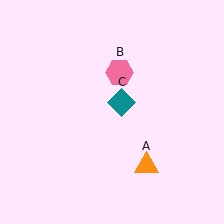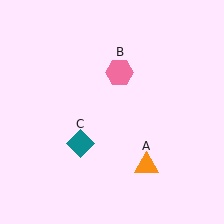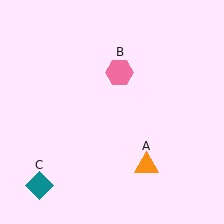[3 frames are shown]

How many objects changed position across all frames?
1 object changed position: teal diamond (object C).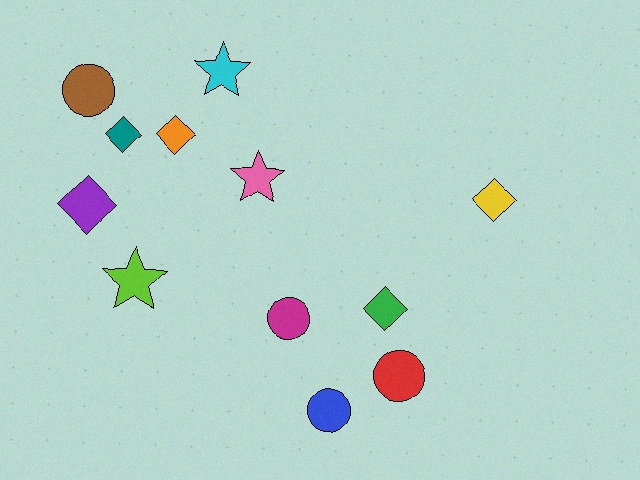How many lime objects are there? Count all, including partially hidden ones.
There is 1 lime object.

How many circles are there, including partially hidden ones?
There are 4 circles.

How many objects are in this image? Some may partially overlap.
There are 12 objects.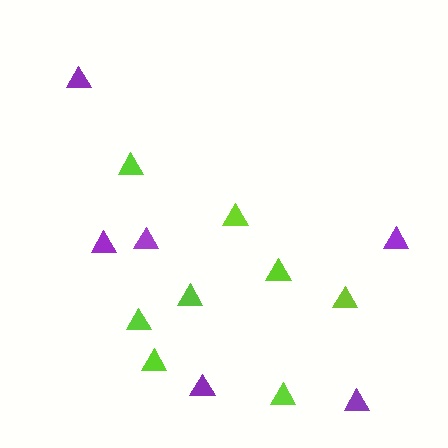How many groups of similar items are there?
There are 2 groups: one group of lime triangles (8) and one group of purple triangles (6).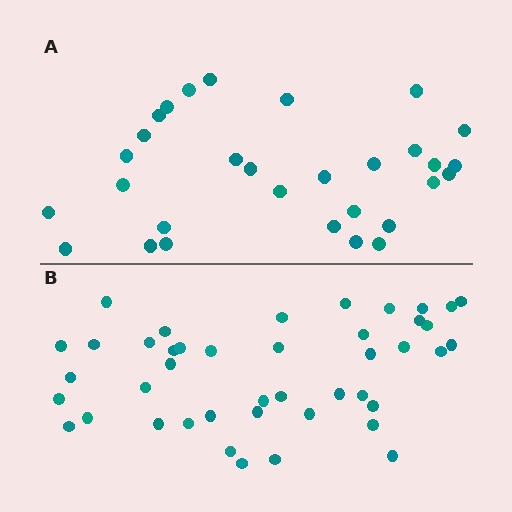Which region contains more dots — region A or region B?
Region B (the bottom region) has more dots.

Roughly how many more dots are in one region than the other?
Region B has approximately 15 more dots than region A.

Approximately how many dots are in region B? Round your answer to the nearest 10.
About 40 dots. (The exact count is 43, which rounds to 40.)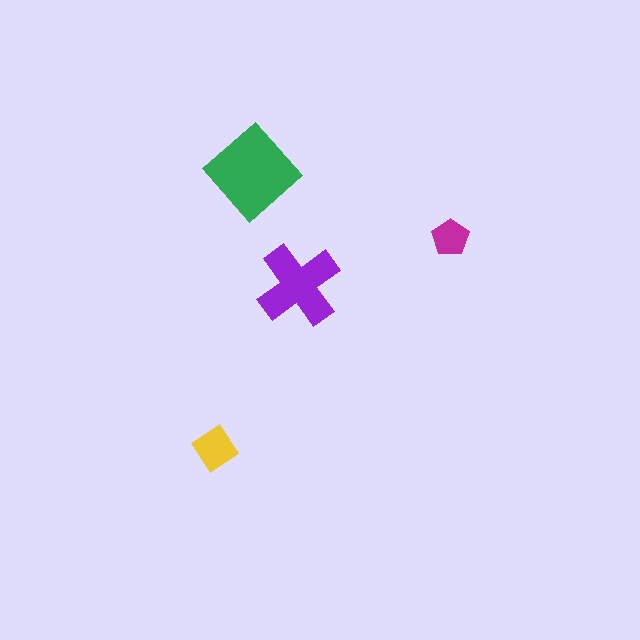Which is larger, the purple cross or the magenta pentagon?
The purple cross.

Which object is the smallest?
The magenta pentagon.